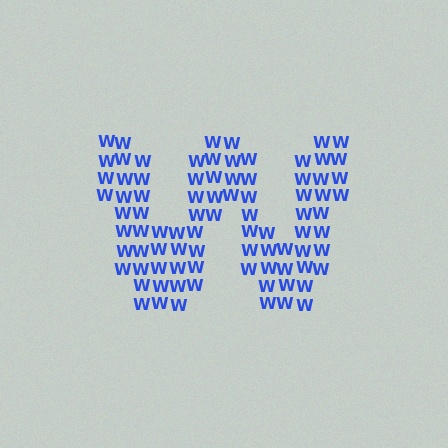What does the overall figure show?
The overall figure shows the letter W.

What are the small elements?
The small elements are letter W's.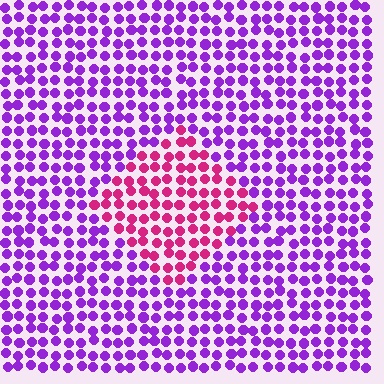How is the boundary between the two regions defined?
The boundary is defined purely by a slight shift in hue (about 50 degrees). Spacing, size, and orientation are identical on both sides.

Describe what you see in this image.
The image is filled with small purple elements in a uniform arrangement. A diamond-shaped region is visible where the elements are tinted to a slightly different hue, forming a subtle color boundary.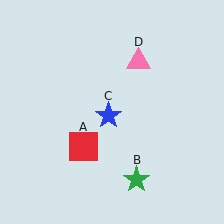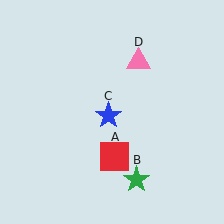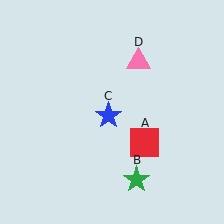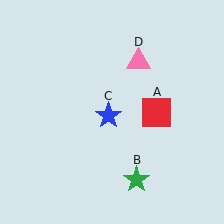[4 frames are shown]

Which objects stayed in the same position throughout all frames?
Green star (object B) and blue star (object C) and pink triangle (object D) remained stationary.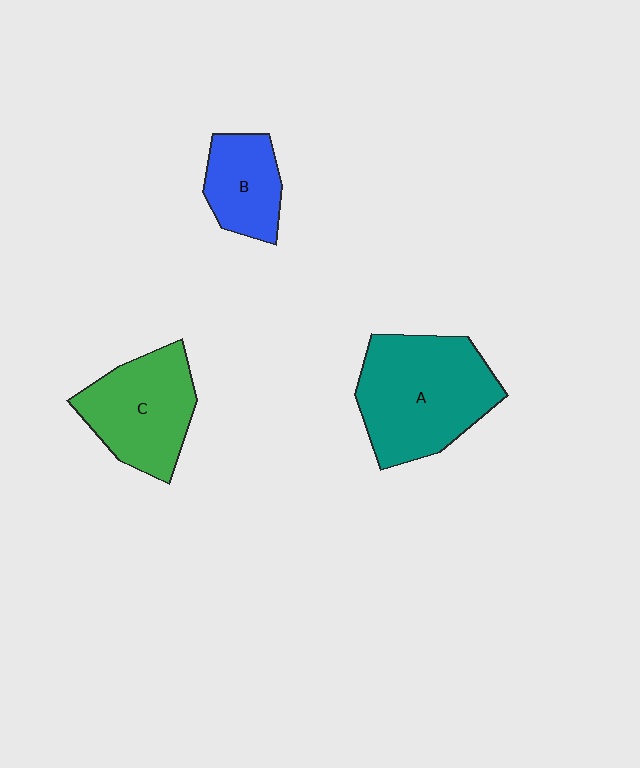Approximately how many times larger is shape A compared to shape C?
Approximately 1.3 times.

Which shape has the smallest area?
Shape B (blue).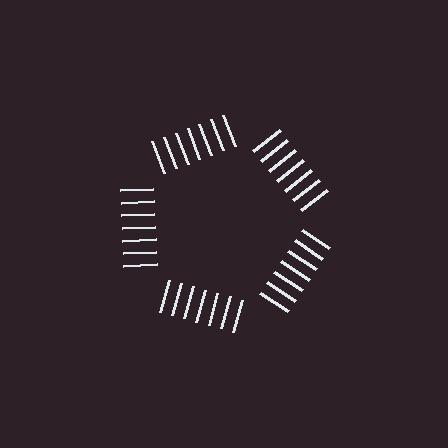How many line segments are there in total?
35 — 7 along each of the 5 edges.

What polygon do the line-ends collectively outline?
An illusory pentagon — the line segments terminate on its edges but no continuous stroke is drawn.